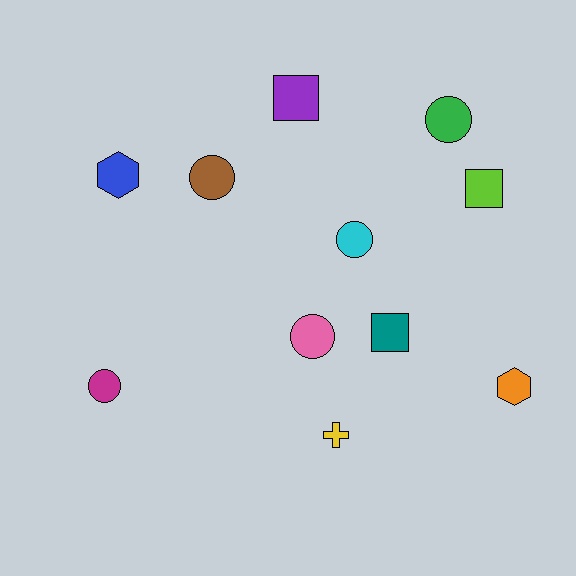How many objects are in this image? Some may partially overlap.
There are 11 objects.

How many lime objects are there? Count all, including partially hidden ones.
There is 1 lime object.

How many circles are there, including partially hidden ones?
There are 5 circles.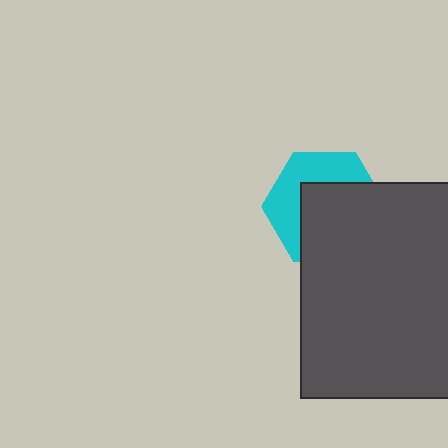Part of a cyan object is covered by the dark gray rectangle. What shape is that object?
It is a hexagon.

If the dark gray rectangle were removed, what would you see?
You would see the complete cyan hexagon.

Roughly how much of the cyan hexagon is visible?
A small part of it is visible (roughly 42%).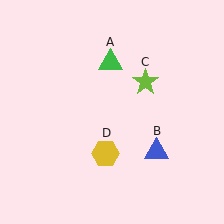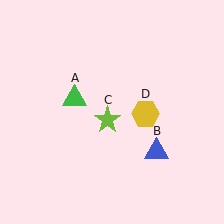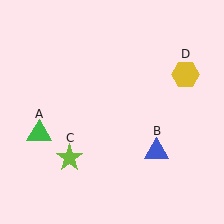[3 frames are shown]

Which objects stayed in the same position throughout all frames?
Blue triangle (object B) remained stationary.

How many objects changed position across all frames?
3 objects changed position: green triangle (object A), lime star (object C), yellow hexagon (object D).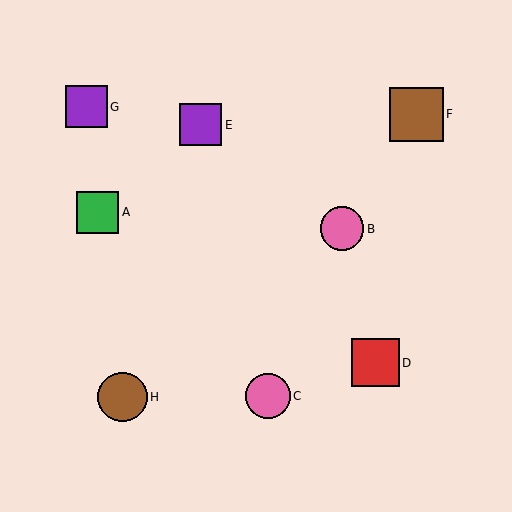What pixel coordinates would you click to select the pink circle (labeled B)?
Click at (342, 229) to select the pink circle B.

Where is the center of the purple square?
The center of the purple square is at (86, 107).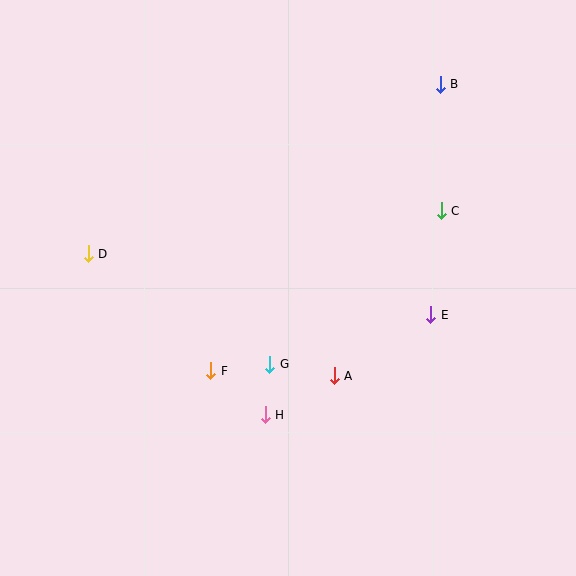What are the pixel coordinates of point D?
Point D is at (88, 254).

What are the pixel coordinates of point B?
Point B is at (440, 84).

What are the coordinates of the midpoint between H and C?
The midpoint between H and C is at (353, 313).